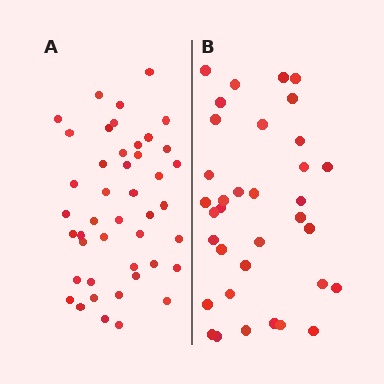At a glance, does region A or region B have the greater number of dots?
Region A (the left region) has more dots.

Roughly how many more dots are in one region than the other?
Region A has roughly 8 or so more dots than region B.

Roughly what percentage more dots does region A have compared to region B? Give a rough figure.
About 25% more.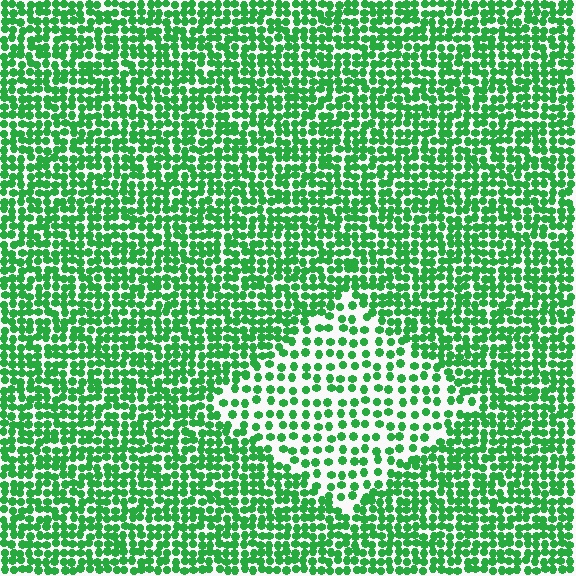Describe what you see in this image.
The image contains small green elements arranged at two different densities. A diamond-shaped region is visible where the elements are less densely packed than the surrounding area.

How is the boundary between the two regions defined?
The boundary is defined by a change in element density (approximately 2.0x ratio). All elements are the same color, size, and shape.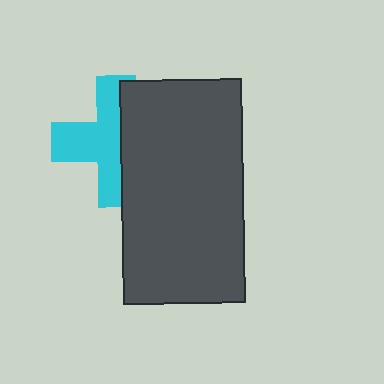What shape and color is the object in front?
The object in front is a dark gray rectangle.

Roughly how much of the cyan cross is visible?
About half of it is visible (roughly 57%).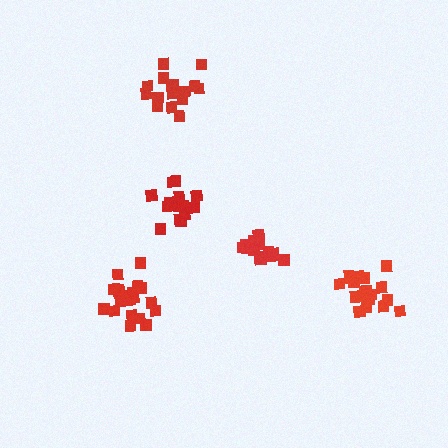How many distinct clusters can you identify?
There are 5 distinct clusters.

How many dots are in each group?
Group 1: 16 dots, Group 2: 15 dots, Group 3: 14 dots, Group 4: 19 dots, Group 5: 20 dots (84 total).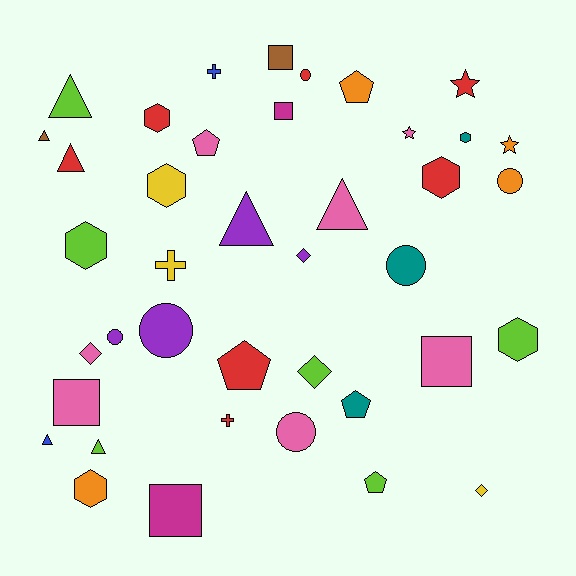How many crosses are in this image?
There are 3 crosses.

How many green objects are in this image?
There are no green objects.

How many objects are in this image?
There are 40 objects.